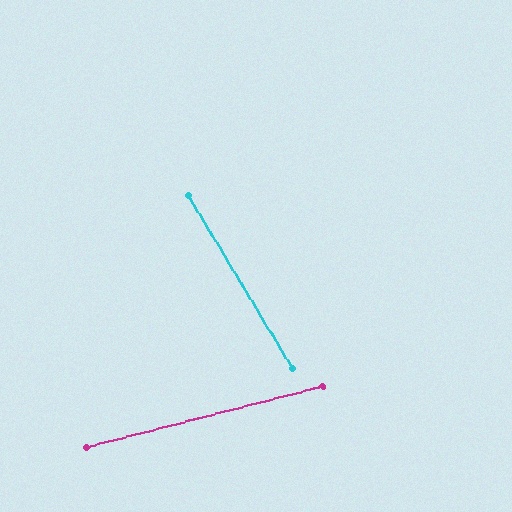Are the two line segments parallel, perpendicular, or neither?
Neither parallel nor perpendicular — they differ by about 74°.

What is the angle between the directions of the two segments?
Approximately 74 degrees.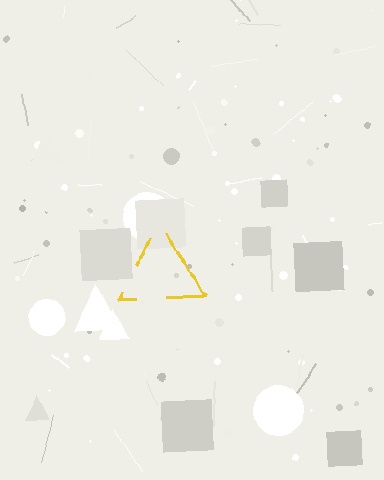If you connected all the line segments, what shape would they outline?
They would outline a triangle.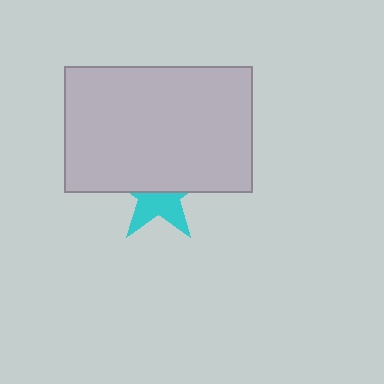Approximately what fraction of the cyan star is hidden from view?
Roughly 56% of the cyan star is hidden behind the light gray rectangle.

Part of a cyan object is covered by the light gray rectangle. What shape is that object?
It is a star.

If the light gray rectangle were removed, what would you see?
You would see the complete cyan star.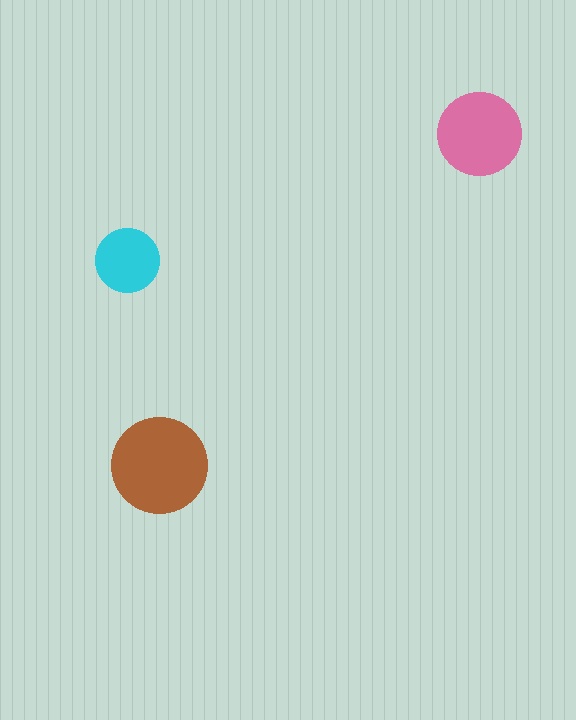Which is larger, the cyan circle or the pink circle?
The pink one.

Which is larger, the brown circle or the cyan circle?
The brown one.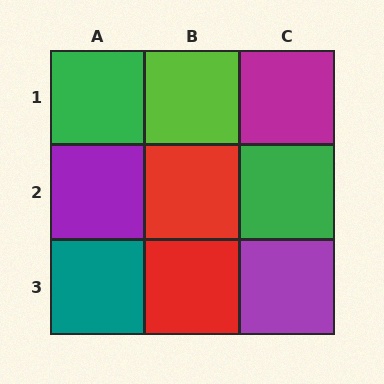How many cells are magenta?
1 cell is magenta.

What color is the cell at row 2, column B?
Red.